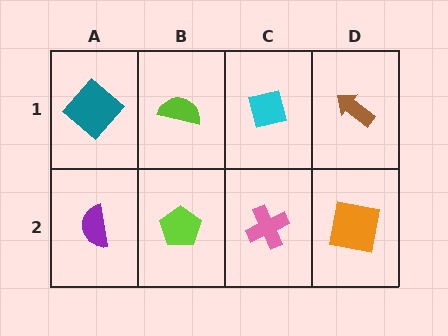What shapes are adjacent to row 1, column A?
A purple semicircle (row 2, column A), a lime semicircle (row 1, column B).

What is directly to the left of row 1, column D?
A cyan square.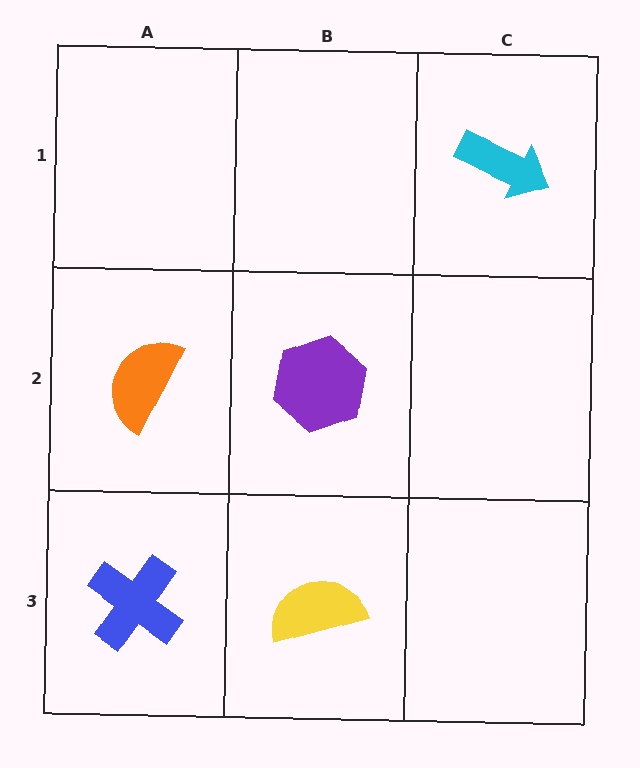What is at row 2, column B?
A purple hexagon.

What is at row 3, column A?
A blue cross.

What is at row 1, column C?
A cyan arrow.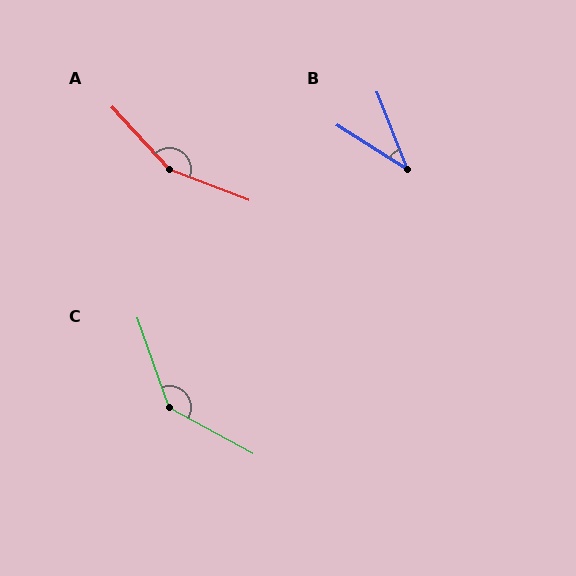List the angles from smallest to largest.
B (36°), C (138°), A (154°).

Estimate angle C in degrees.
Approximately 138 degrees.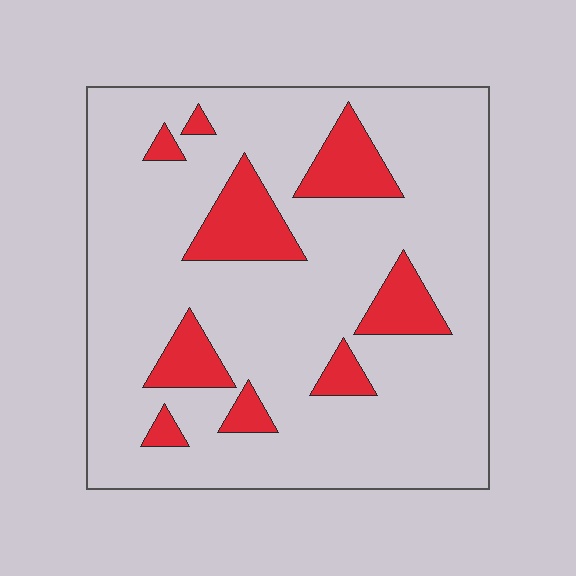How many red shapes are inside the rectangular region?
9.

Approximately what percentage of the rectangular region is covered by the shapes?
Approximately 15%.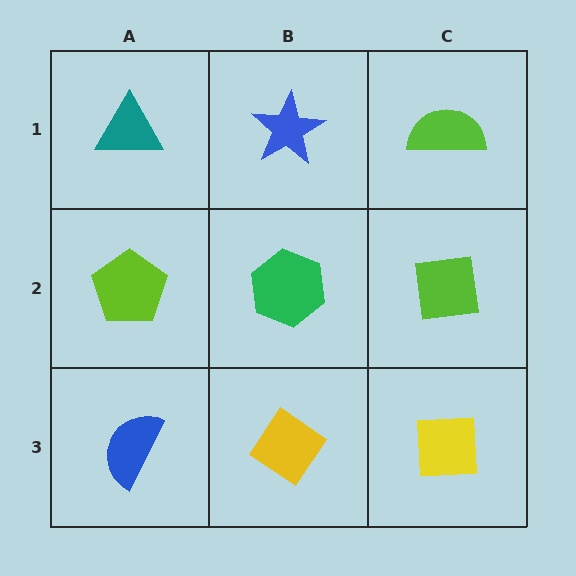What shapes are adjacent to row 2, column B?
A blue star (row 1, column B), a yellow diamond (row 3, column B), a lime pentagon (row 2, column A), a lime square (row 2, column C).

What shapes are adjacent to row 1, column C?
A lime square (row 2, column C), a blue star (row 1, column B).